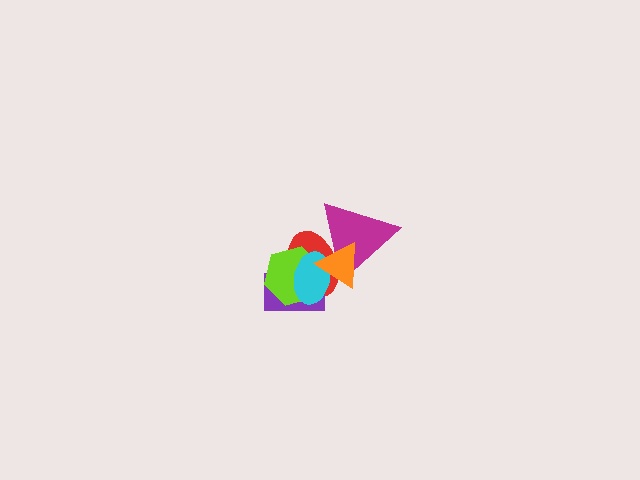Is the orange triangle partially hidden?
No, no other shape covers it.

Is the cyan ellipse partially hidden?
Yes, it is partially covered by another shape.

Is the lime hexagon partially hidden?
Yes, it is partially covered by another shape.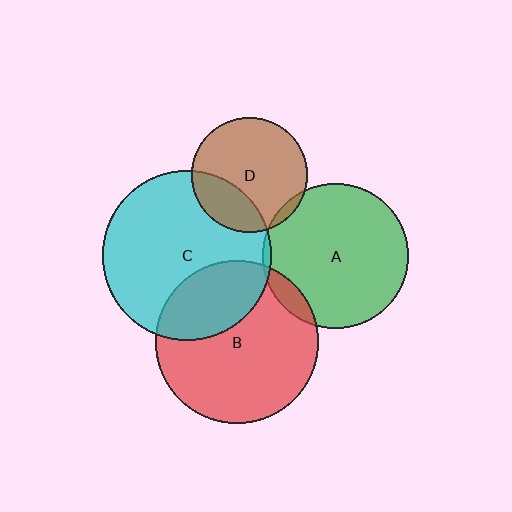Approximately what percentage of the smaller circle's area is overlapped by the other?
Approximately 30%.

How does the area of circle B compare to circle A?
Approximately 1.3 times.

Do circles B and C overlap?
Yes.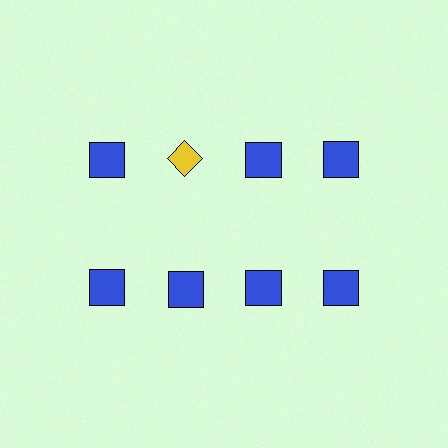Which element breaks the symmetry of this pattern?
The yellow diamond in the top row, second from left column breaks the symmetry. All other shapes are blue squares.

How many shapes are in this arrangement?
There are 8 shapes arranged in a grid pattern.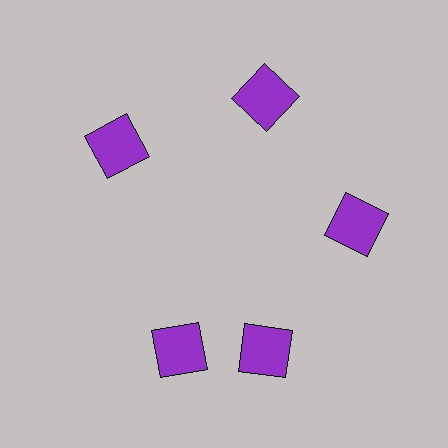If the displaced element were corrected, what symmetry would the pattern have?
It would have 5-fold rotational symmetry — the pattern would map onto itself every 72 degrees.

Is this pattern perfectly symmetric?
No. The 5 purple squares are arranged in a ring, but one element near the 8 o'clock position is rotated out of alignment along the ring, breaking the 5-fold rotational symmetry.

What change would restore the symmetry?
The symmetry would be restored by rotating it back into even spacing with its neighbors so that all 5 squares sit at equal angles and equal distance from the center.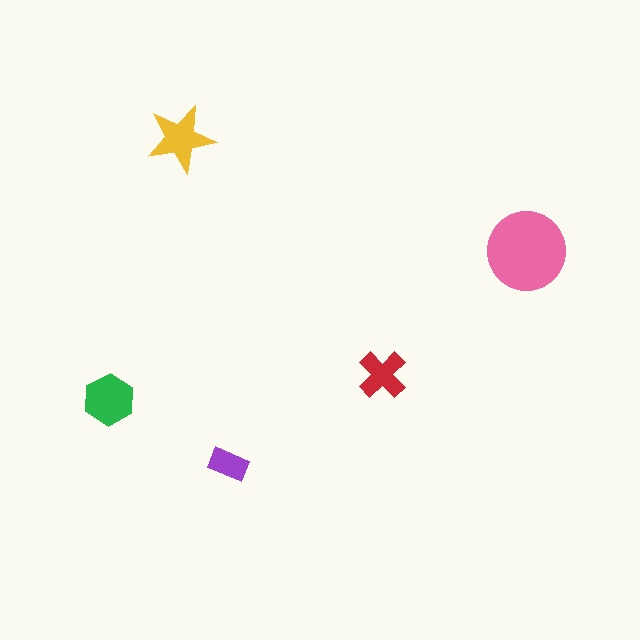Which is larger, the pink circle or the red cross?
The pink circle.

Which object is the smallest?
The purple rectangle.